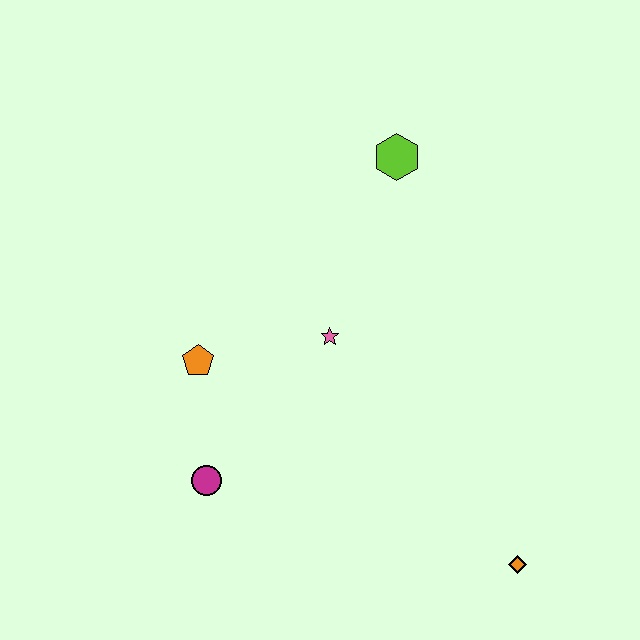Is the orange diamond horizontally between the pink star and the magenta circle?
No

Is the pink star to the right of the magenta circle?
Yes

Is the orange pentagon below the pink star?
Yes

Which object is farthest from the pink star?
The orange diamond is farthest from the pink star.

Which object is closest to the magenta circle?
The orange pentagon is closest to the magenta circle.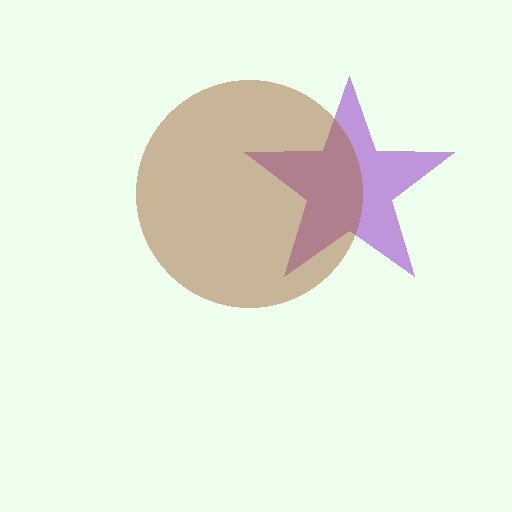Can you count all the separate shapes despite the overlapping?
Yes, there are 2 separate shapes.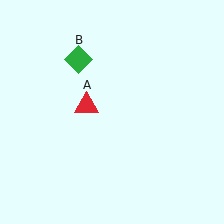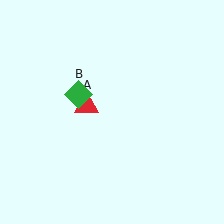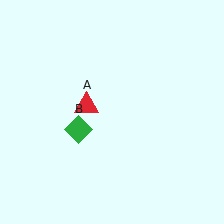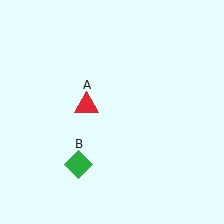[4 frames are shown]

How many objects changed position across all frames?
1 object changed position: green diamond (object B).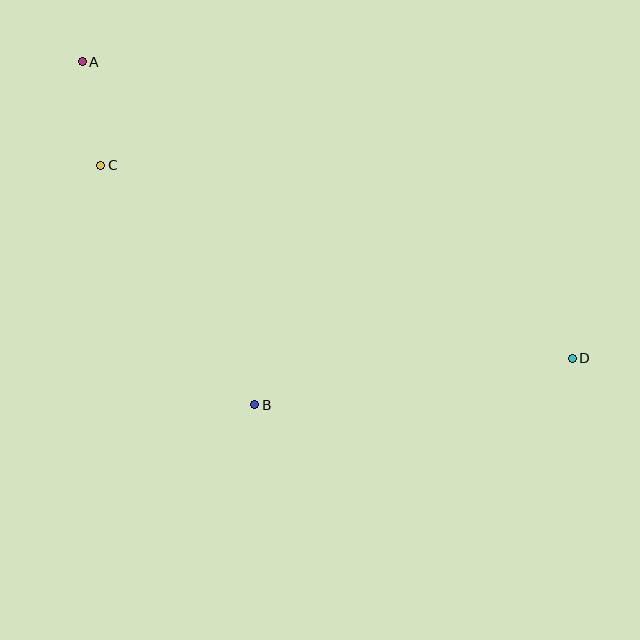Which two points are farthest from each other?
Points A and D are farthest from each other.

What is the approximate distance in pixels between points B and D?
The distance between B and D is approximately 321 pixels.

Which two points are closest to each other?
Points A and C are closest to each other.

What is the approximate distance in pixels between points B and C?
The distance between B and C is approximately 285 pixels.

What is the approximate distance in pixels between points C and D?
The distance between C and D is approximately 510 pixels.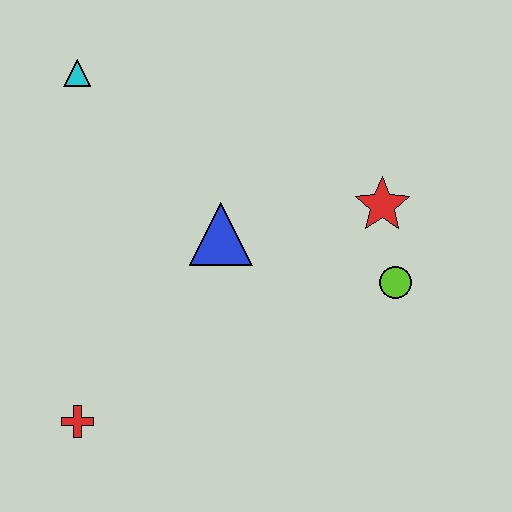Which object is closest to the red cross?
The blue triangle is closest to the red cross.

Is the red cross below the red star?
Yes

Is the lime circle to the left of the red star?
No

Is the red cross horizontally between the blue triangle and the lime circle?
No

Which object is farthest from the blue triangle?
The red cross is farthest from the blue triangle.